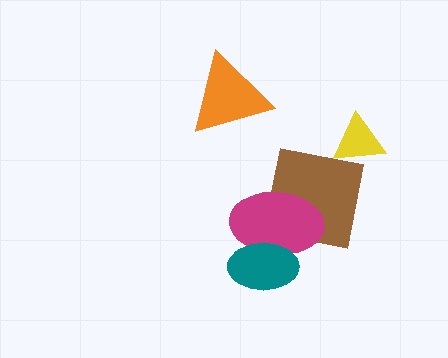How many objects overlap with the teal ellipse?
1 object overlaps with the teal ellipse.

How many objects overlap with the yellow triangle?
0 objects overlap with the yellow triangle.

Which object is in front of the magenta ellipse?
The teal ellipse is in front of the magenta ellipse.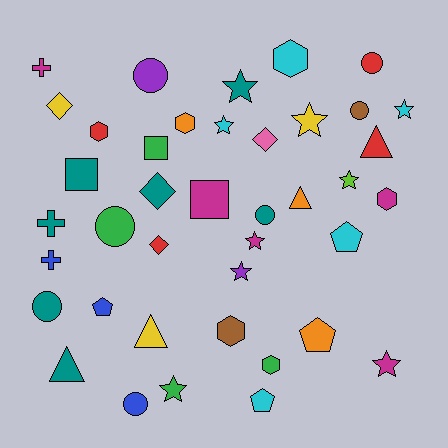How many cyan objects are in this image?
There are 5 cyan objects.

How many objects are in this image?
There are 40 objects.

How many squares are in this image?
There are 3 squares.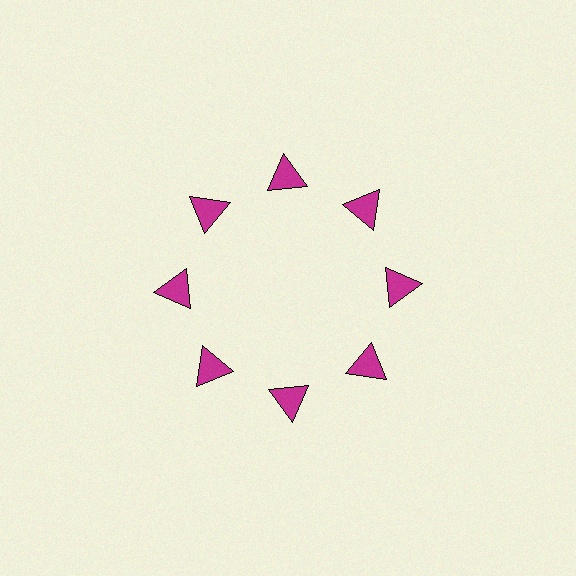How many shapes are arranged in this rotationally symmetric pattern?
There are 8 shapes, arranged in 8 groups of 1.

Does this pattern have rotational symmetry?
Yes, this pattern has 8-fold rotational symmetry. It looks the same after rotating 45 degrees around the center.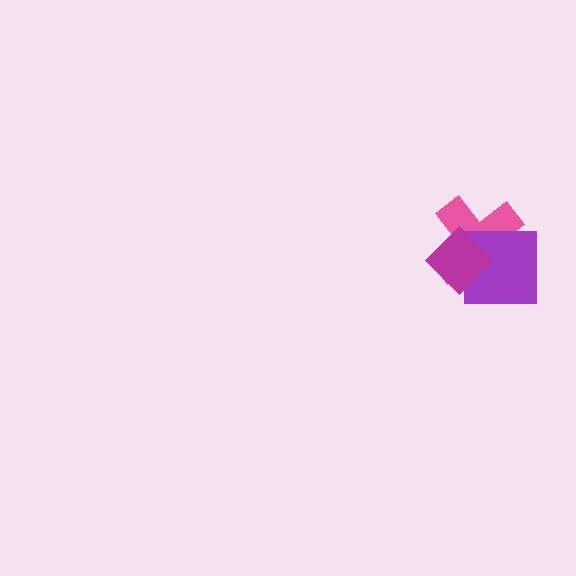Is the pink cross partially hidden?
Yes, it is partially covered by another shape.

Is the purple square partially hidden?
Yes, it is partially covered by another shape.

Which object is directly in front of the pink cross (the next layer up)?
The purple square is directly in front of the pink cross.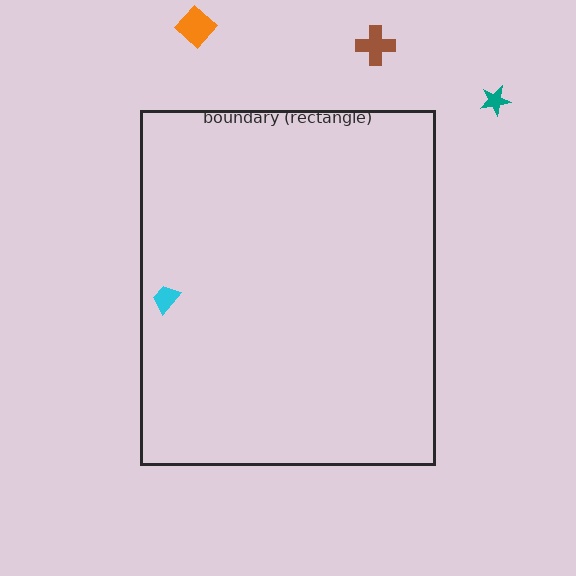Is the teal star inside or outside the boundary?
Outside.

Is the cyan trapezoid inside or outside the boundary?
Inside.